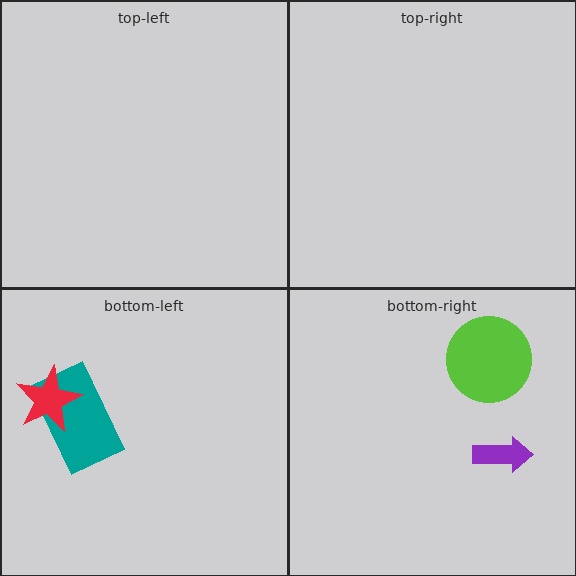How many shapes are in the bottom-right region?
2.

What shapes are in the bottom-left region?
The teal rectangle, the red star.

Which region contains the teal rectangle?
The bottom-left region.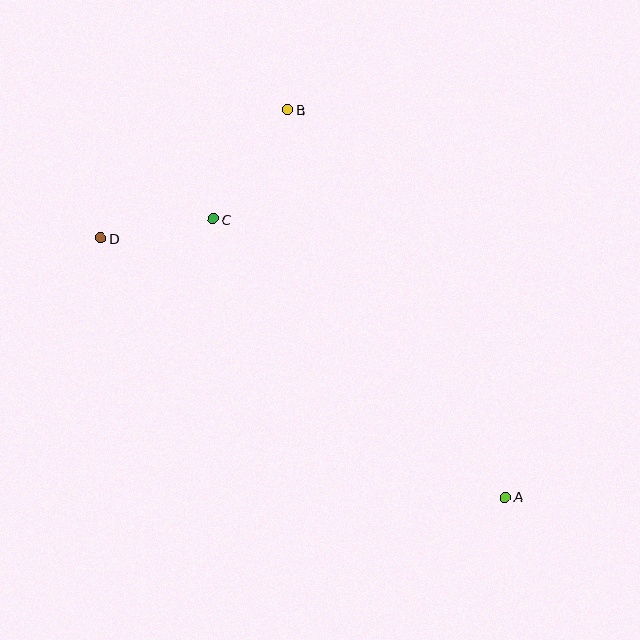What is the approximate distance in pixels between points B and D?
The distance between B and D is approximately 227 pixels.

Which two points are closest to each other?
Points C and D are closest to each other.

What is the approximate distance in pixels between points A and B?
The distance between A and B is approximately 444 pixels.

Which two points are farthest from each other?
Points A and D are farthest from each other.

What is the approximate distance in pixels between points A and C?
The distance between A and C is approximately 403 pixels.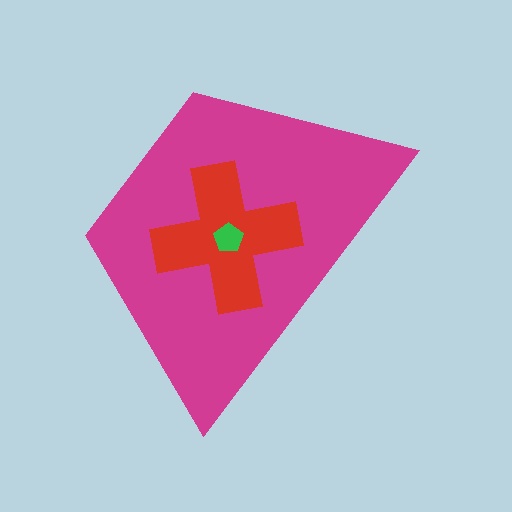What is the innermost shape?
The green pentagon.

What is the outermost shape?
The magenta trapezoid.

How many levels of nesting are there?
3.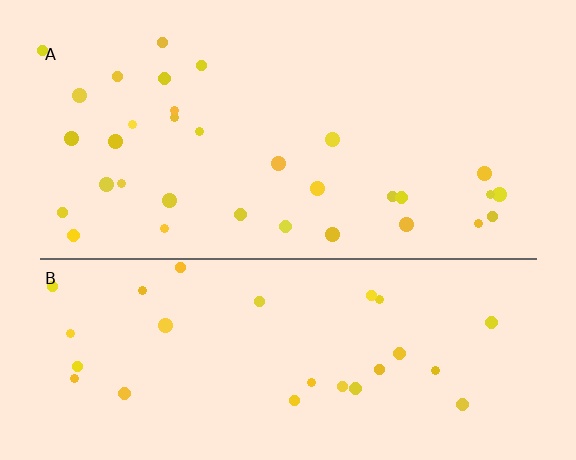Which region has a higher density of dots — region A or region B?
A (the top).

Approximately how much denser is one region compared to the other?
Approximately 1.2× — region A over region B.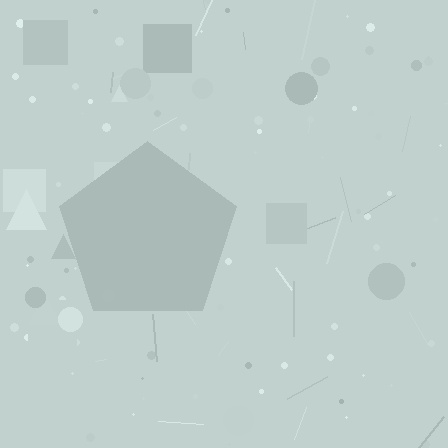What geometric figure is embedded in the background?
A pentagon is embedded in the background.